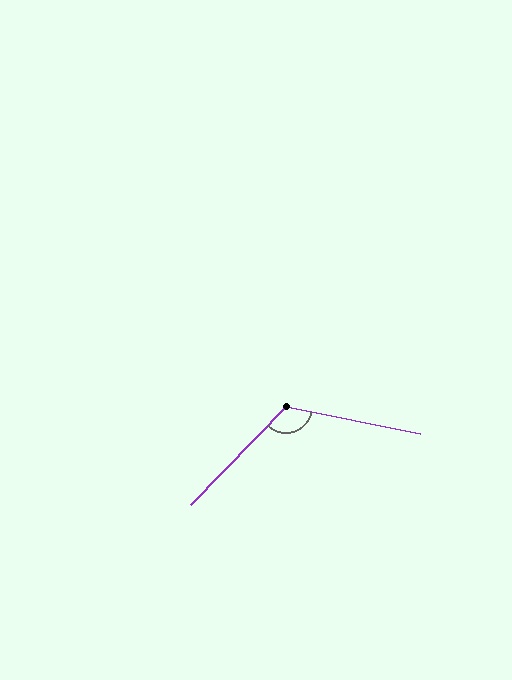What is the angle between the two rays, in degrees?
Approximately 123 degrees.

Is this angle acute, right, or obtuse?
It is obtuse.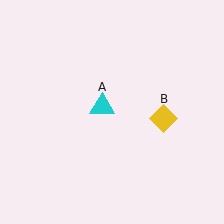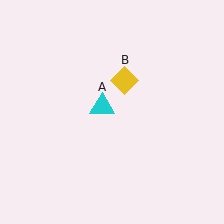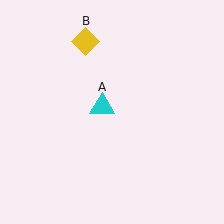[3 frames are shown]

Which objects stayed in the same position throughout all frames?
Cyan triangle (object A) remained stationary.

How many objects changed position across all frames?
1 object changed position: yellow diamond (object B).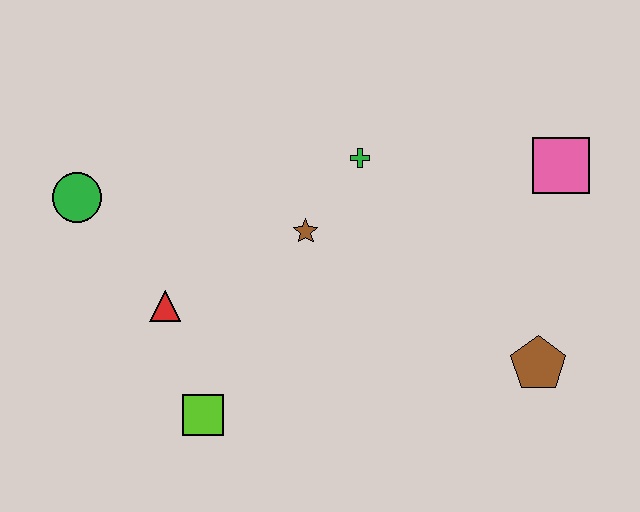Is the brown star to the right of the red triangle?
Yes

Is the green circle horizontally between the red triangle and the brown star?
No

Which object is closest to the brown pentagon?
The pink square is closest to the brown pentagon.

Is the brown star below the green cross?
Yes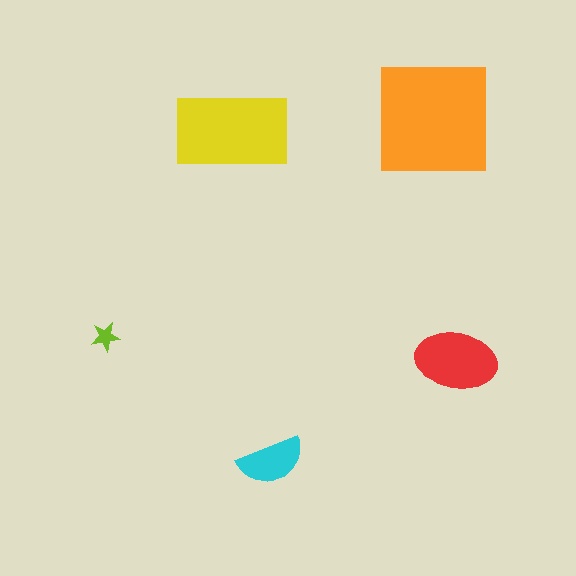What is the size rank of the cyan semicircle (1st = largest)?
4th.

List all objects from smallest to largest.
The lime star, the cyan semicircle, the red ellipse, the yellow rectangle, the orange square.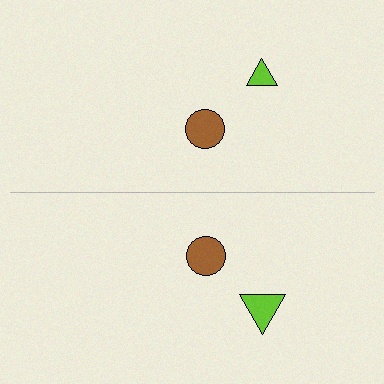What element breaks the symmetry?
The lime triangle on the bottom side has a different size than its mirror counterpart.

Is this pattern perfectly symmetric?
No, the pattern is not perfectly symmetric. The lime triangle on the bottom side has a different size than its mirror counterpart.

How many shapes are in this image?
There are 4 shapes in this image.